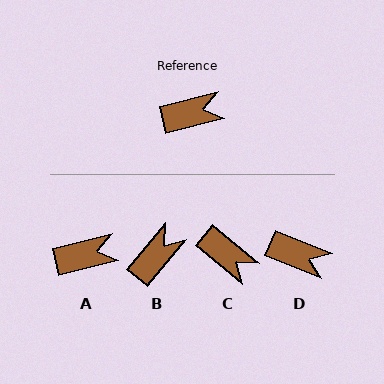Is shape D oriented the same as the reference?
No, it is off by about 36 degrees.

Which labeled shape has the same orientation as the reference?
A.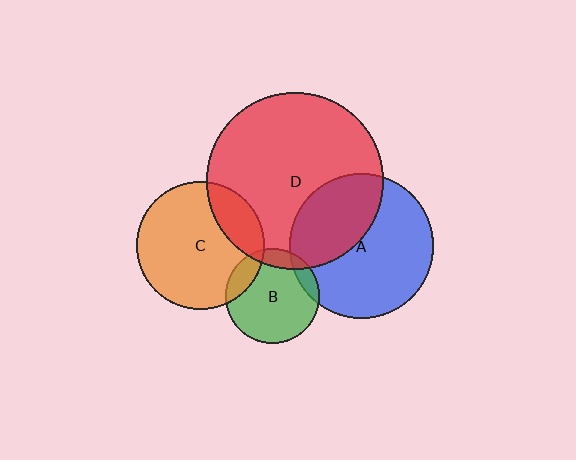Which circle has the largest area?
Circle D (red).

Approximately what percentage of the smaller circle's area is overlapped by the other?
Approximately 20%.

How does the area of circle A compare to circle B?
Approximately 2.3 times.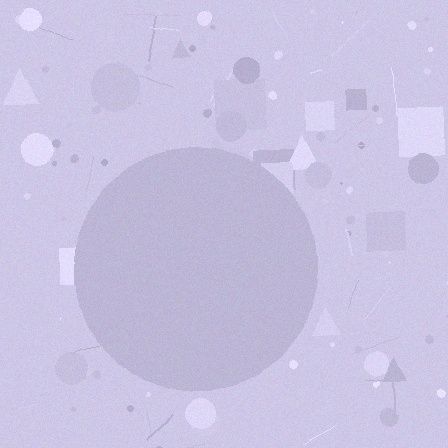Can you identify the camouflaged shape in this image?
The camouflaged shape is a circle.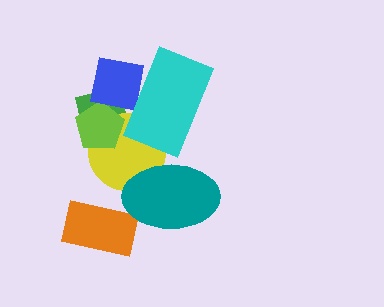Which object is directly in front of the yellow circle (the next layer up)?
The lime pentagon is directly in front of the yellow circle.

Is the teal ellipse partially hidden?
No, no other shape covers it.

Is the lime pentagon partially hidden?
Yes, it is partially covered by another shape.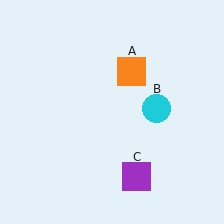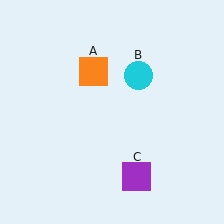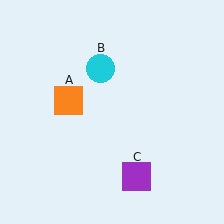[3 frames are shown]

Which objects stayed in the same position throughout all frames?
Purple square (object C) remained stationary.